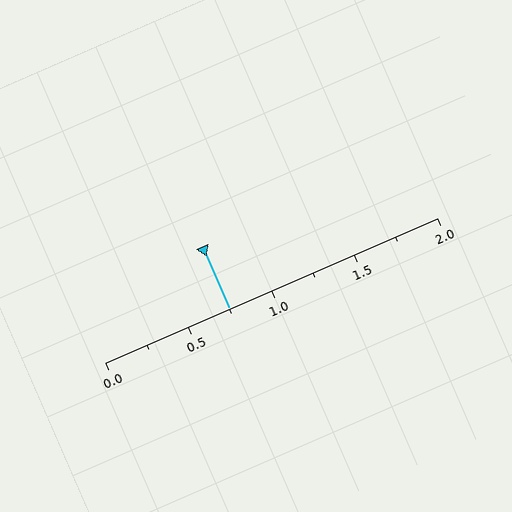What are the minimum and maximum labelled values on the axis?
The axis runs from 0.0 to 2.0.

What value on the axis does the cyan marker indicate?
The marker indicates approximately 0.75.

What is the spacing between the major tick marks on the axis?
The major ticks are spaced 0.5 apart.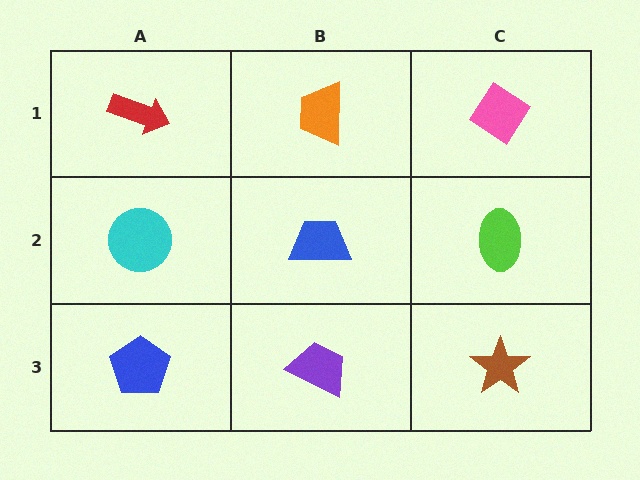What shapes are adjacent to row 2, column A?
A red arrow (row 1, column A), a blue pentagon (row 3, column A), a blue trapezoid (row 2, column B).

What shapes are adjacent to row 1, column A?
A cyan circle (row 2, column A), an orange trapezoid (row 1, column B).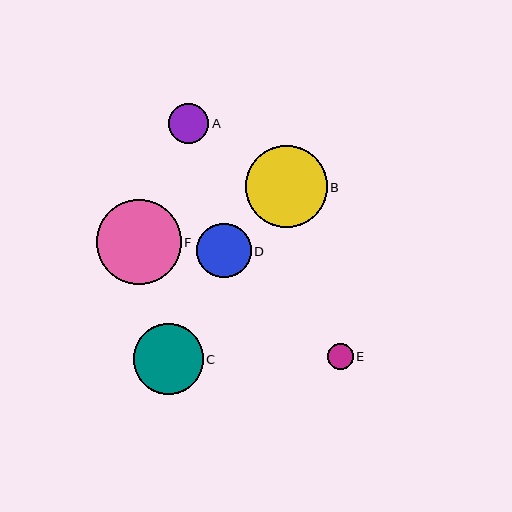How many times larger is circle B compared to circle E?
Circle B is approximately 3.1 times the size of circle E.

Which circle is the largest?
Circle F is the largest with a size of approximately 85 pixels.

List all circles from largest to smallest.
From largest to smallest: F, B, C, D, A, E.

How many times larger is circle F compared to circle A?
Circle F is approximately 2.1 times the size of circle A.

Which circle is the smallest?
Circle E is the smallest with a size of approximately 26 pixels.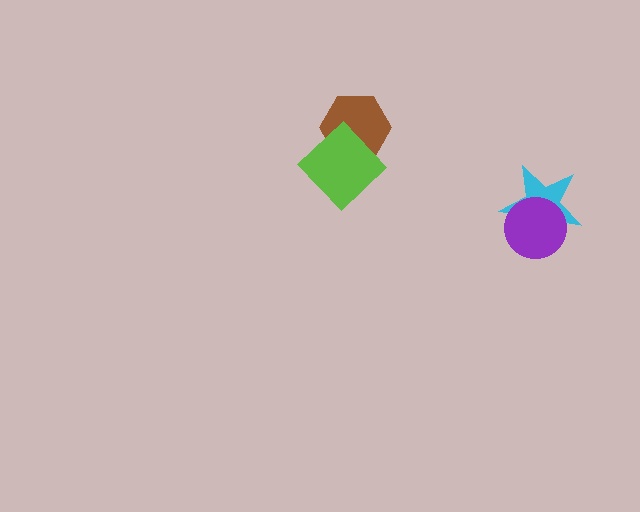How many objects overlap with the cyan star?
1 object overlaps with the cyan star.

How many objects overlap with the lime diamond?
1 object overlaps with the lime diamond.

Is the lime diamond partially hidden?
No, no other shape covers it.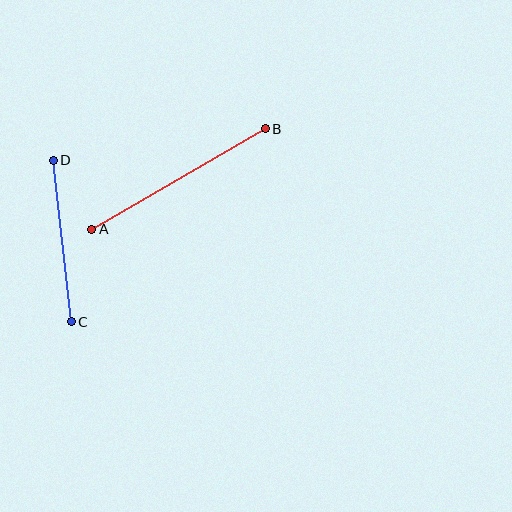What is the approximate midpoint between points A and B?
The midpoint is at approximately (178, 179) pixels.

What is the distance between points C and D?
The distance is approximately 163 pixels.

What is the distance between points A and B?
The distance is approximately 201 pixels.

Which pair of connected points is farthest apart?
Points A and B are farthest apart.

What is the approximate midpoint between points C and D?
The midpoint is at approximately (62, 241) pixels.